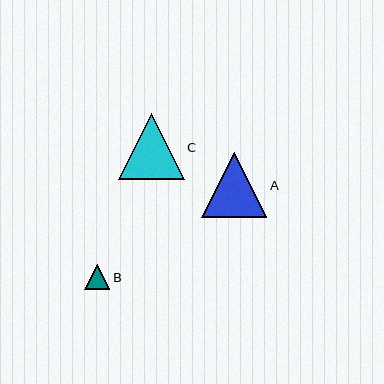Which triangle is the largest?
Triangle C is the largest with a size of approximately 66 pixels.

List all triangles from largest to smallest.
From largest to smallest: C, A, B.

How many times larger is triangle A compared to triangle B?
Triangle A is approximately 2.6 times the size of triangle B.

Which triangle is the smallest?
Triangle B is the smallest with a size of approximately 25 pixels.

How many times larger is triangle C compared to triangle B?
Triangle C is approximately 2.7 times the size of triangle B.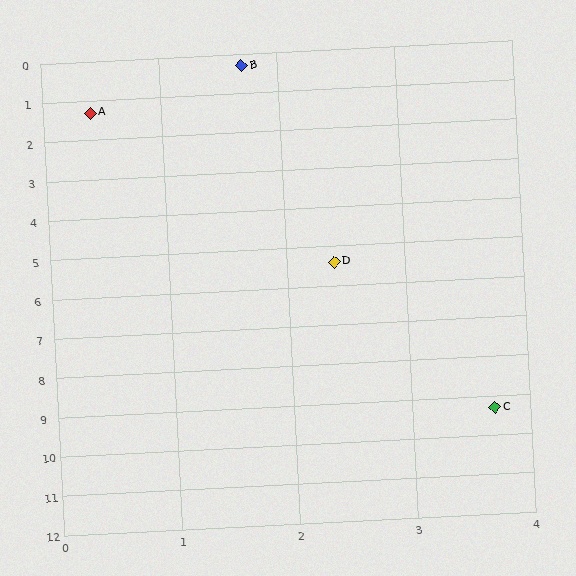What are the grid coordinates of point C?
Point C is at approximately (3.7, 9.3).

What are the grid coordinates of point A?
Point A is at approximately (0.4, 1.3).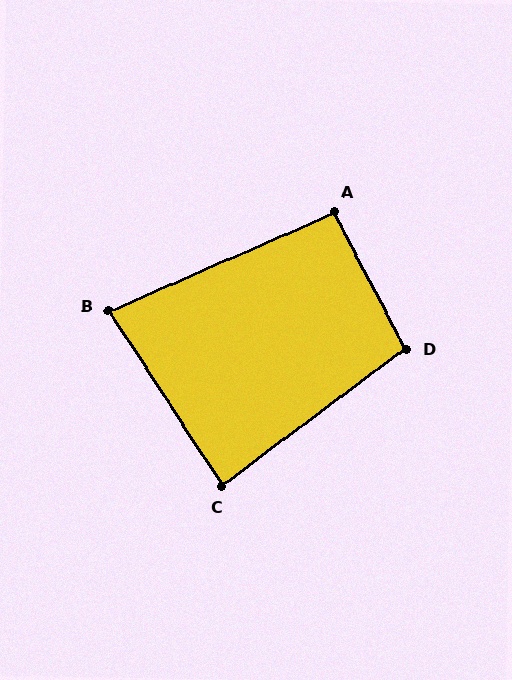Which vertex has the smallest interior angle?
B, at approximately 81 degrees.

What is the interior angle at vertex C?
Approximately 86 degrees (approximately right).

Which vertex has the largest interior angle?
D, at approximately 99 degrees.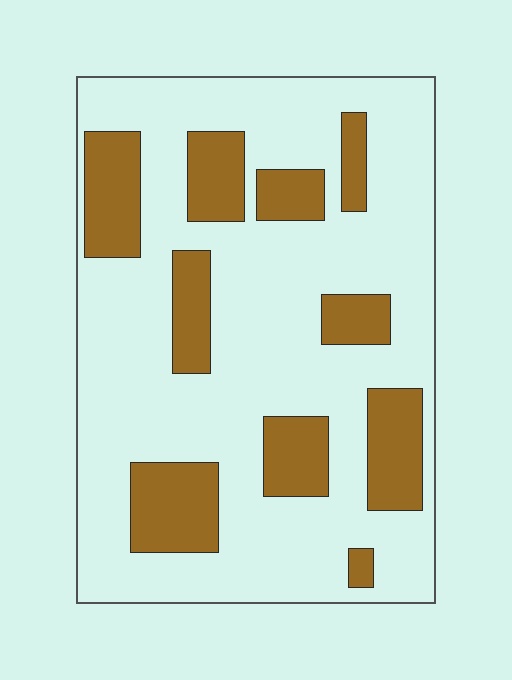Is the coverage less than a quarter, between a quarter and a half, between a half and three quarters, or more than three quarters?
Between a quarter and a half.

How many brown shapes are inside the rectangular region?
10.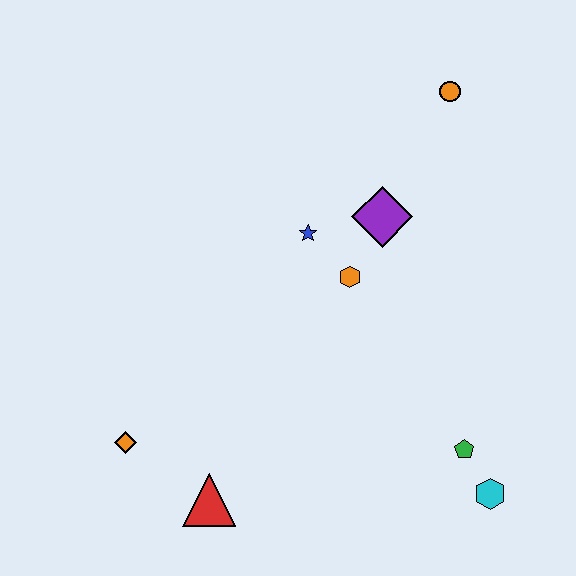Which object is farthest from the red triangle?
The orange circle is farthest from the red triangle.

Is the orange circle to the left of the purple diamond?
No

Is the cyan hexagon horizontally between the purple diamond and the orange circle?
No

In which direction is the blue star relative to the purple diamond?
The blue star is to the left of the purple diamond.